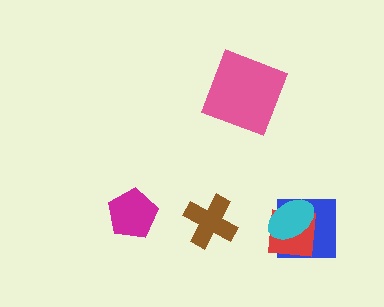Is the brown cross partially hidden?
No, no other shape covers it.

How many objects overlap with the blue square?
2 objects overlap with the blue square.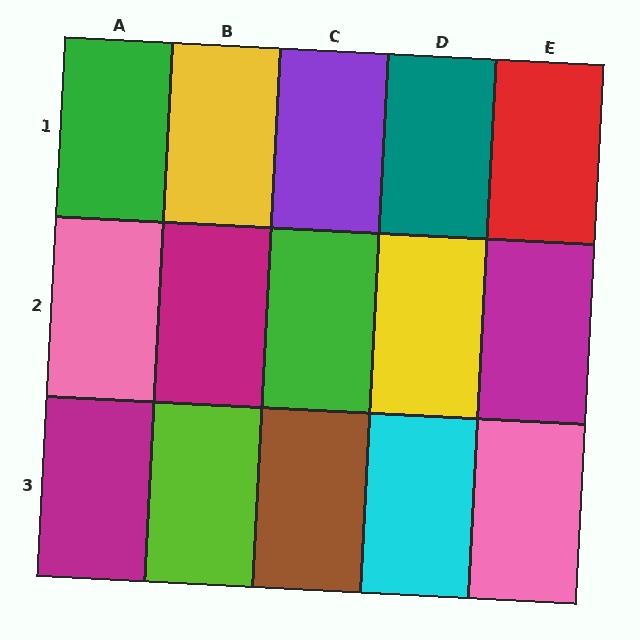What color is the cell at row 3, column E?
Pink.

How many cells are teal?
1 cell is teal.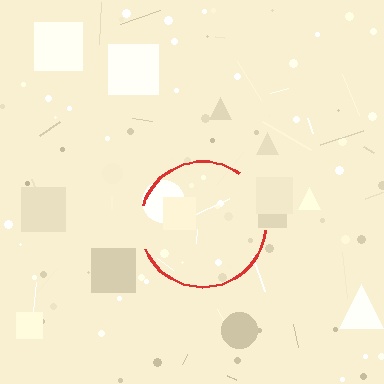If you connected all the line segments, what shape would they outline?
They would outline a circle.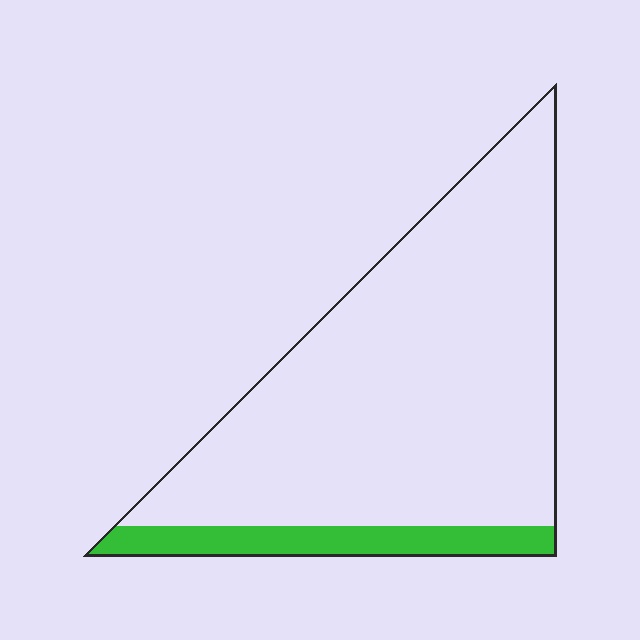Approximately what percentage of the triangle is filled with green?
Approximately 15%.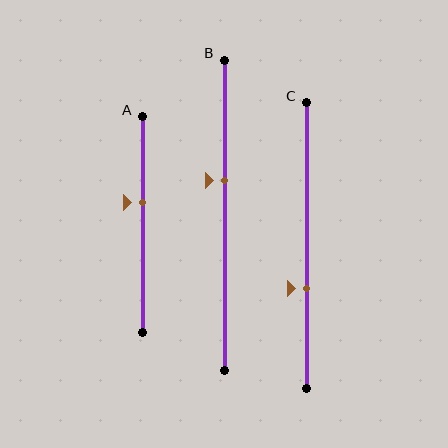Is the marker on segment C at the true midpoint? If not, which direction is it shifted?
No, the marker on segment C is shifted downward by about 15% of the segment length.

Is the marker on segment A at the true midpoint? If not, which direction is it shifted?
No, the marker on segment A is shifted upward by about 11% of the segment length.